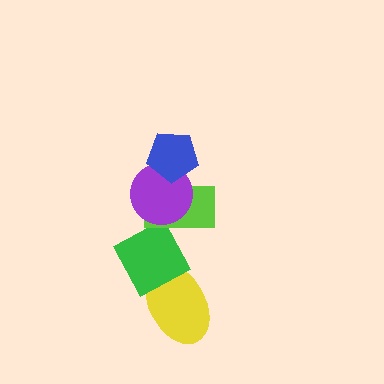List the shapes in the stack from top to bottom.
From top to bottom: the blue pentagon, the purple circle, the lime rectangle, the green diamond, the yellow ellipse.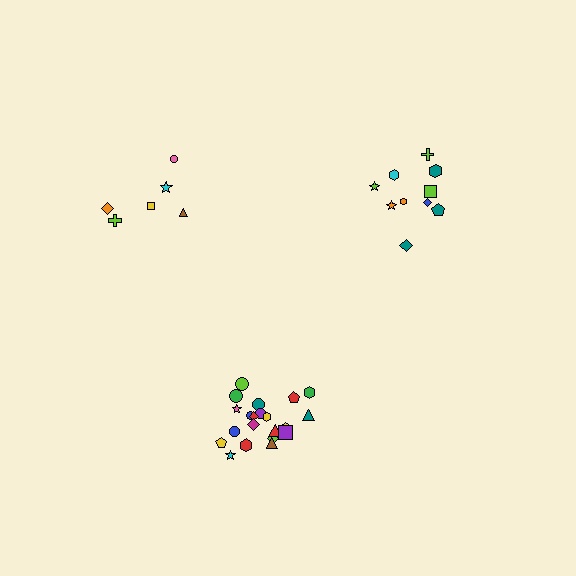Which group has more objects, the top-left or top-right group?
The top-right group.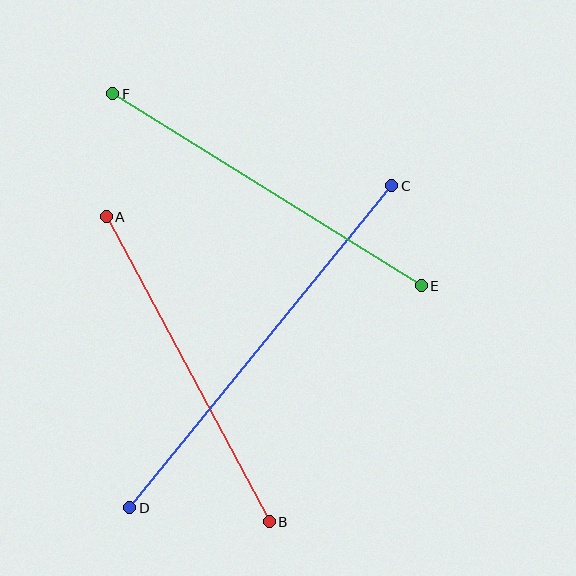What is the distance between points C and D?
The distance is approximately 416 pixels.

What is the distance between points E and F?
The distance is approximately 363 pixels.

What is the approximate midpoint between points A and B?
The midpoint is at approximately (188, 369) pixels.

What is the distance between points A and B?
The distance is approximately 346 pixels.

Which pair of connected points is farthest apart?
Points C and D are farthest apart.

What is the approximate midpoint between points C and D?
The midpoint is at approximately (261, 347) pixels.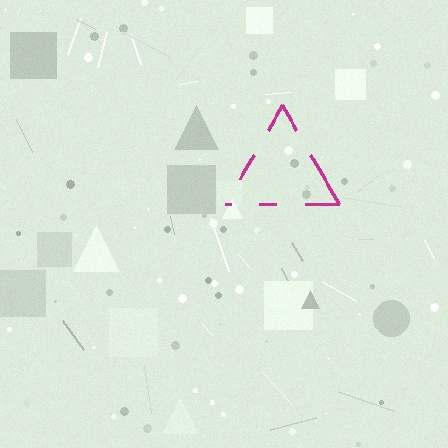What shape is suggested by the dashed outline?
The dashed outline suggests a triangle.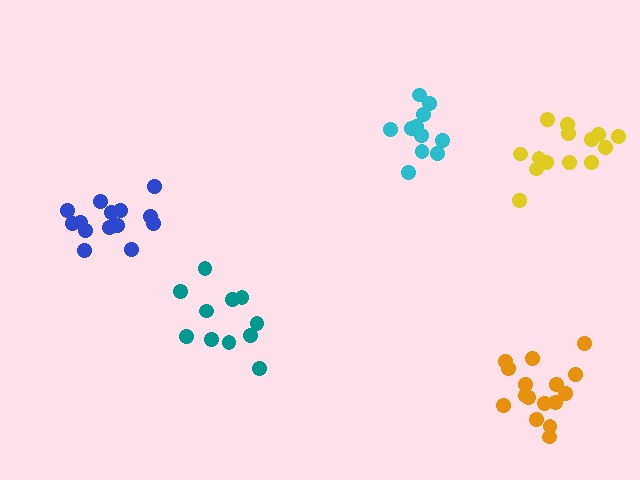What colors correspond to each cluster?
The clusters are colored: orange, teal, yellow, cyan, blue.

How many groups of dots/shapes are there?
There are 5 groups.